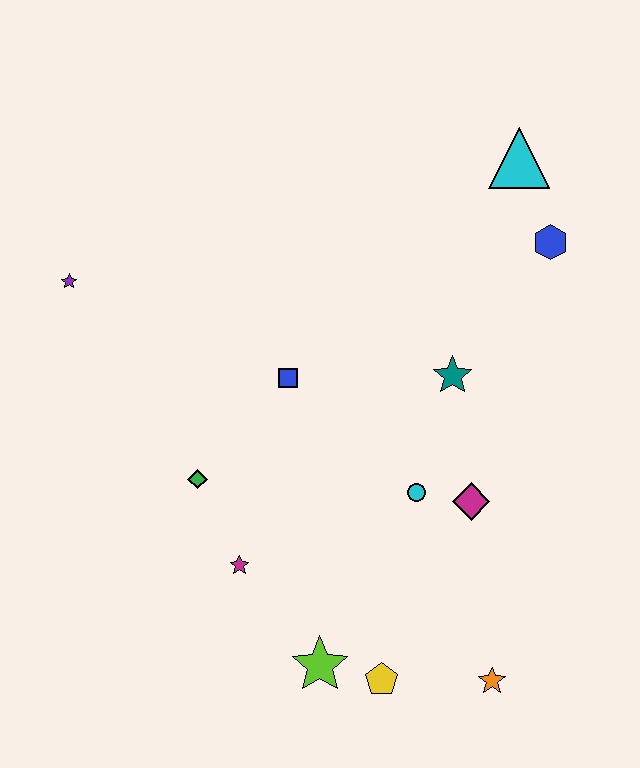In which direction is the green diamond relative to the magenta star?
The green diamond is above the magenta star.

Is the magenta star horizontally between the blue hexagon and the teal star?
No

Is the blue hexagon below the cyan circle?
No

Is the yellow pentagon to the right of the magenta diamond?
No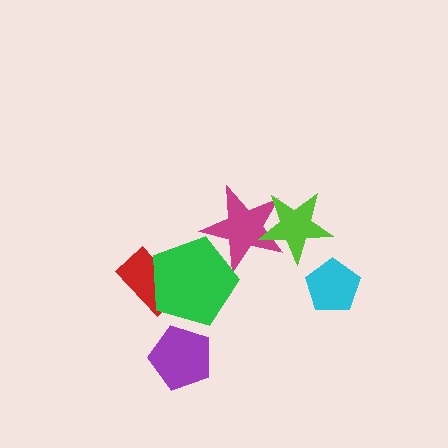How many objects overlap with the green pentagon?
2 objects overlap with the green pentagon.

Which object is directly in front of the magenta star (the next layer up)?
The green pentagon is directly in front of the magenta star.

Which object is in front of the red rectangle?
The green pentagon is in front of the red rectangle.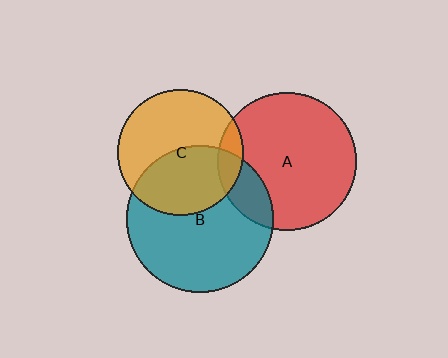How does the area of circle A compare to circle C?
Approximately 1.2 times.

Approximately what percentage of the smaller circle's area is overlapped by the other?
Approximately 15%.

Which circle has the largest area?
Circle B (teal).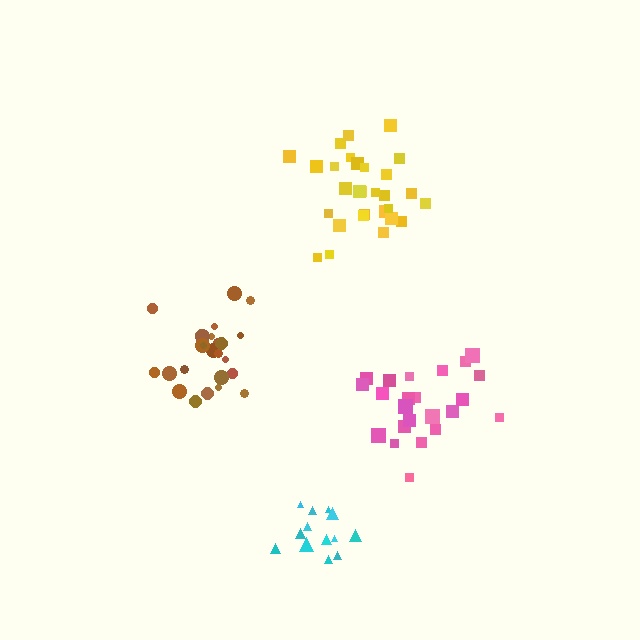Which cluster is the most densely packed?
Cyan.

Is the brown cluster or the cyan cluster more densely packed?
Cyan.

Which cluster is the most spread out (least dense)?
Pink.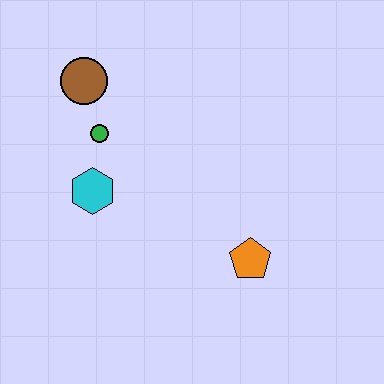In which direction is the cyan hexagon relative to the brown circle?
The cyan hexagon is below the brown circle.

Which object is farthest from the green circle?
The orange pentagon is farthest from the green circle.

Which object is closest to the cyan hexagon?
The green circle is closest to the cyan hexagon.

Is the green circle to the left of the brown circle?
No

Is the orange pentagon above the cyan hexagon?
No